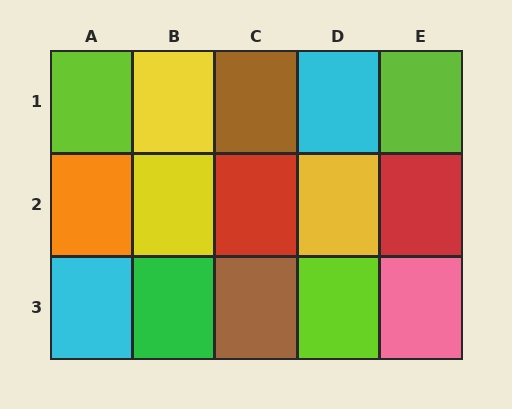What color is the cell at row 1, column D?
Cyan.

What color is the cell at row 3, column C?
Brown.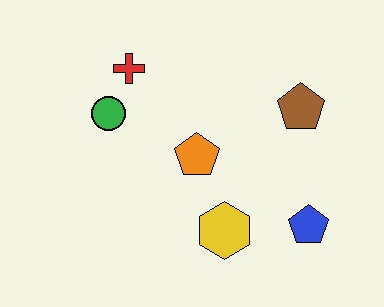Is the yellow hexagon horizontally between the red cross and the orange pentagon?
No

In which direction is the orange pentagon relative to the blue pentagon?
The orange pentagon is to the left of the blue pentagon.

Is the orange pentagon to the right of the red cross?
Yes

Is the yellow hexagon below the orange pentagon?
Yes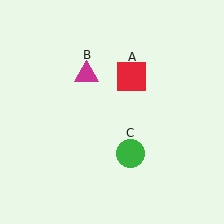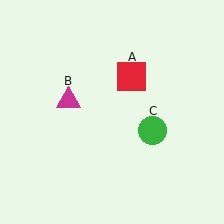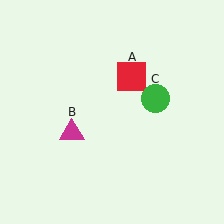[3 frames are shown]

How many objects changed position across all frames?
2 objects changed position: magenta triangle (object B), green circle (object C).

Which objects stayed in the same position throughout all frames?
Red square (object A) remained stationary.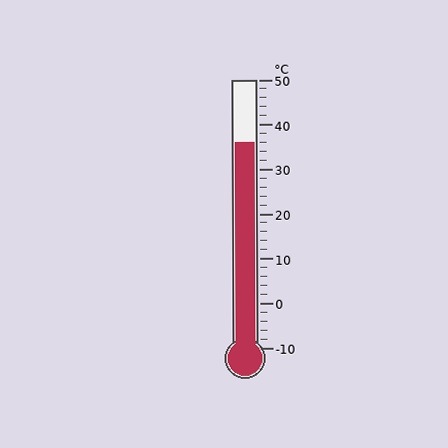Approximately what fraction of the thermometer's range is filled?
The thermometer is filled to approximately 75% of its range.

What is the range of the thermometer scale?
The thermometer scale ranges from -10°C to 50°C.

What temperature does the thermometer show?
The thermometer shows approximately 36°C.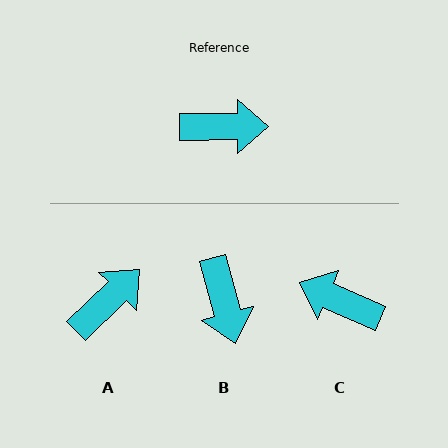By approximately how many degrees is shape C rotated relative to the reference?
Approximately 156 degrees counter-clockwise.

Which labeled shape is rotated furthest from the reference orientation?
C, about 156 degrees away.